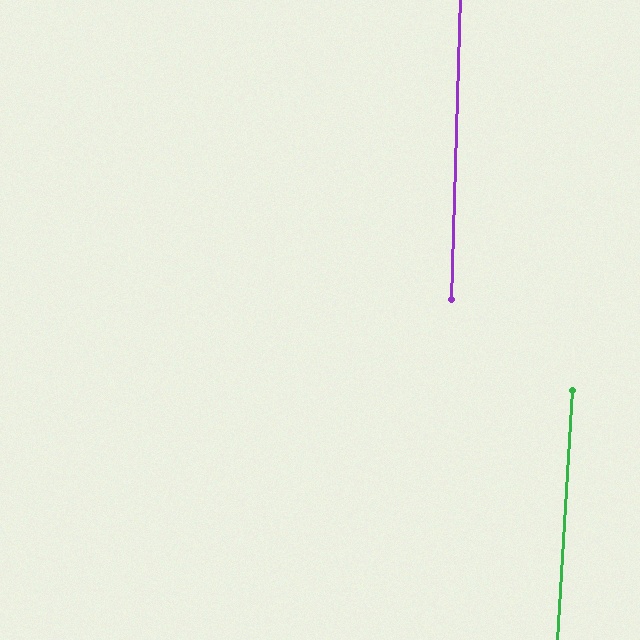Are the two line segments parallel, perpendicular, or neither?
Parallel — their directions differ by only 1.7°.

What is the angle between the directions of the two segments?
Approximately 2 degrees.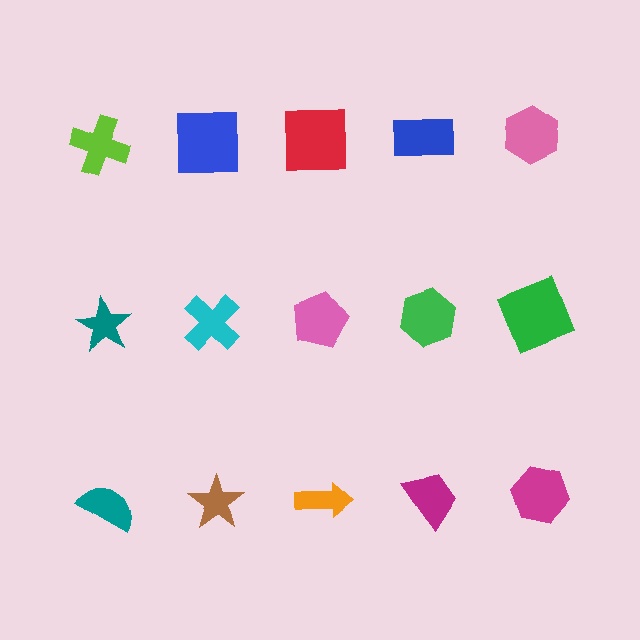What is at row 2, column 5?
A green square.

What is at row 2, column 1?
A teal star.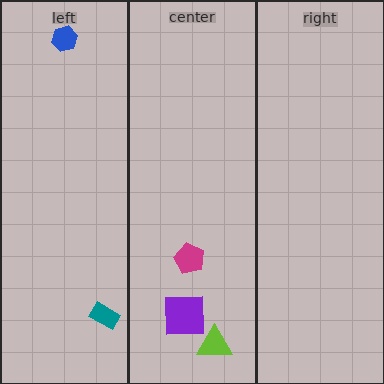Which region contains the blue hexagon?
The left region.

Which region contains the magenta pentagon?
The center region.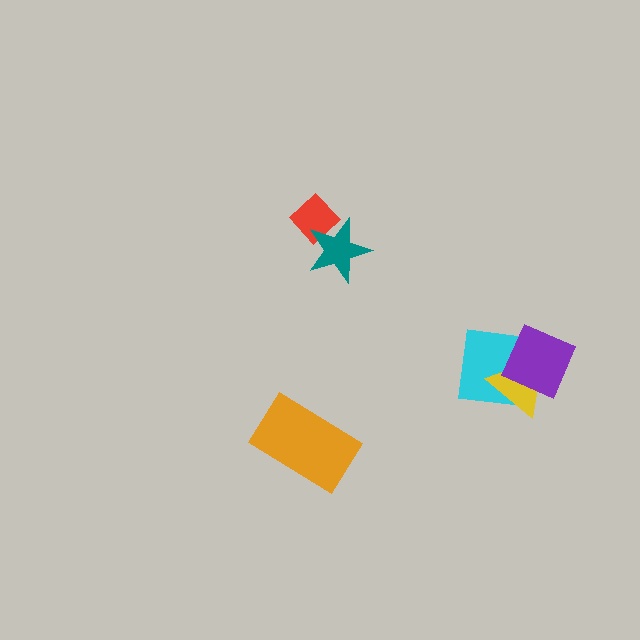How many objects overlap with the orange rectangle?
0 objects overlap with the orange rectangle.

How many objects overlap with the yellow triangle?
2 objects overlap with the yellow triangle.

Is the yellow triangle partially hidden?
Yes, it is partially covered by another shape.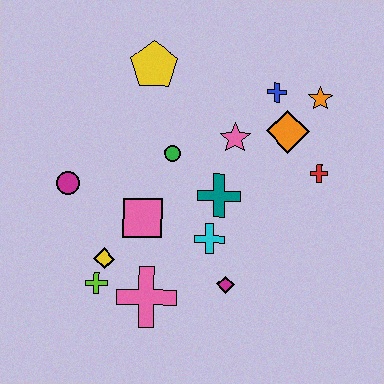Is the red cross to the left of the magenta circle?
No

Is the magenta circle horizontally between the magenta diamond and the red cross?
No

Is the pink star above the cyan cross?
Yes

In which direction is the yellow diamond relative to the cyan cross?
The yellow diamond is to the left of the cyan cross.